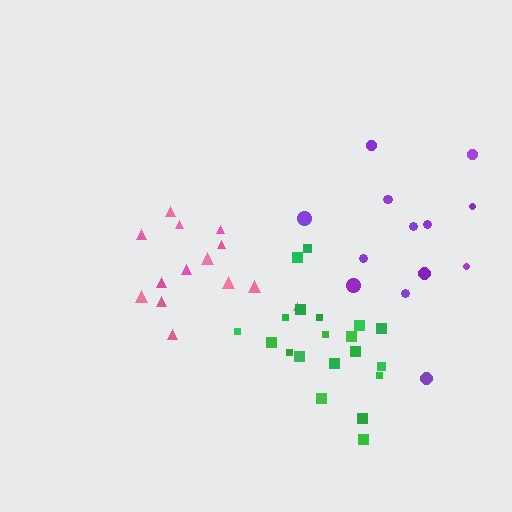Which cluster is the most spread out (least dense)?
Purple.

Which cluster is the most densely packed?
Green.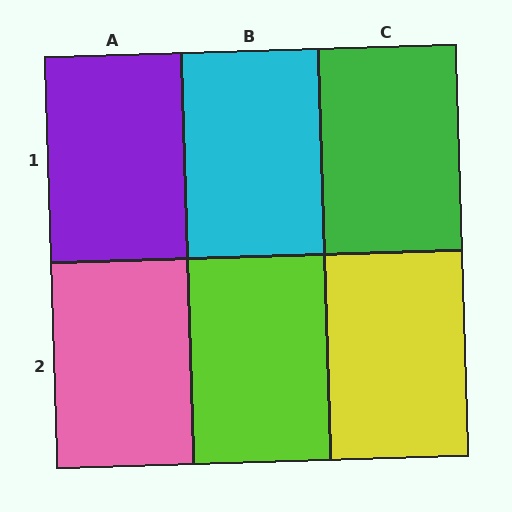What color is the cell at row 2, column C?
Yellow.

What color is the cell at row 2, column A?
Pink.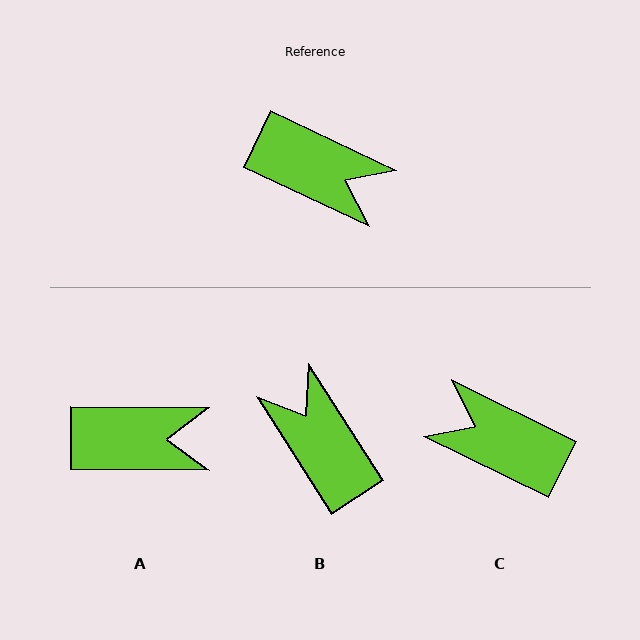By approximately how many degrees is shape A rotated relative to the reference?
Approximately 25 degrees counter-clockwise.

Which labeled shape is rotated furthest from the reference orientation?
C, about 179 degrees away.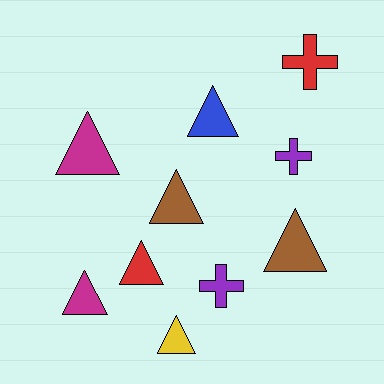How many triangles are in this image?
There are 7 triangles.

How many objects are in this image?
There are 10 objects.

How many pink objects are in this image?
There are no pink objects.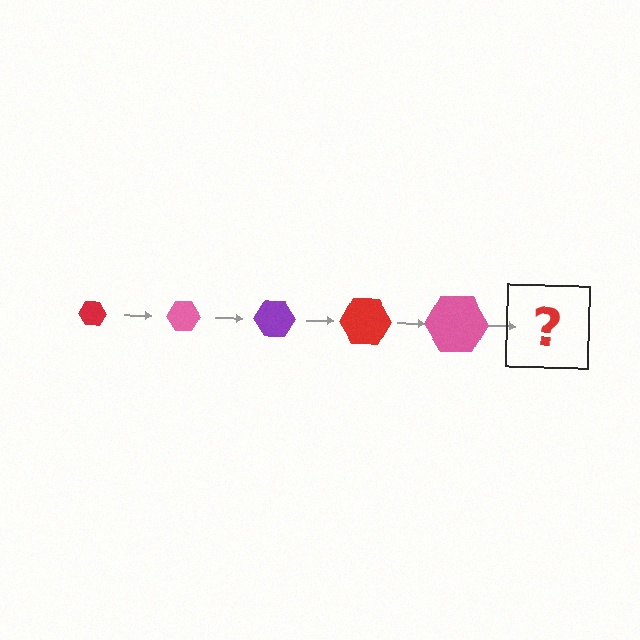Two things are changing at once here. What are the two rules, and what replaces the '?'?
The two rules are that the hexagon grows larger each step and the color cycles through red, pink, and purple. The '?' should be a purple hexagon, larger than the previous one.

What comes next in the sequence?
The next element should be a purple hexagon, larger than the previous one.